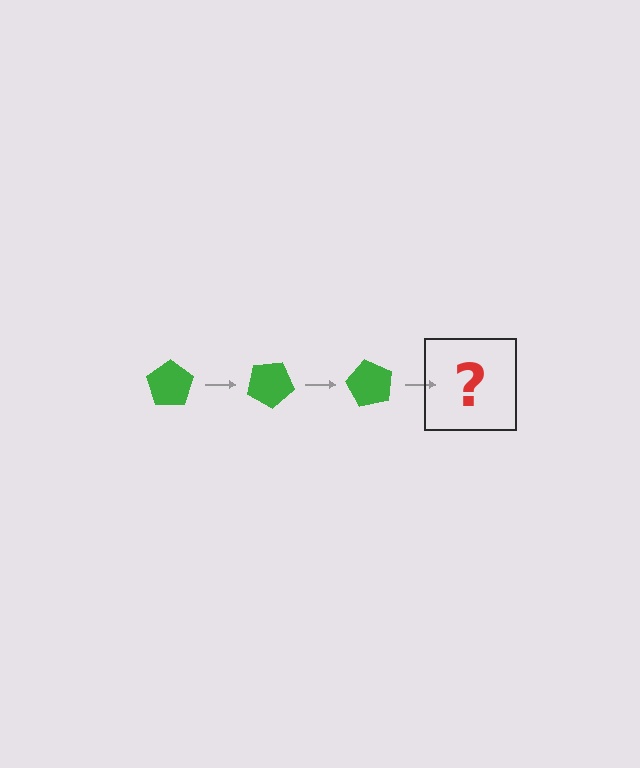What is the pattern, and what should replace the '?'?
The pattern is that the pentagon rotates 30 degrees each step. The '?' should be a green pentagon rotated 90 degrees.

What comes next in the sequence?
The next element should be a green pentagon rotated 90 degrees.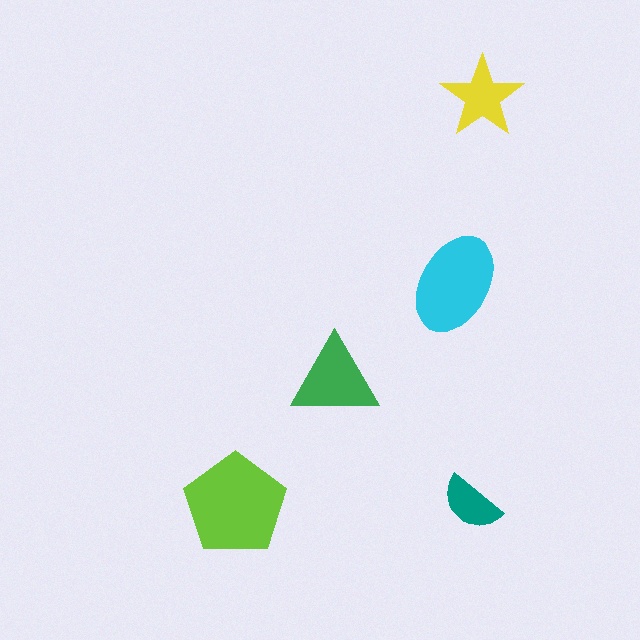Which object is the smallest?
The teal semicircle.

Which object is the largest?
The lime pentagon.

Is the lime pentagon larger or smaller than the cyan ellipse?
Larger.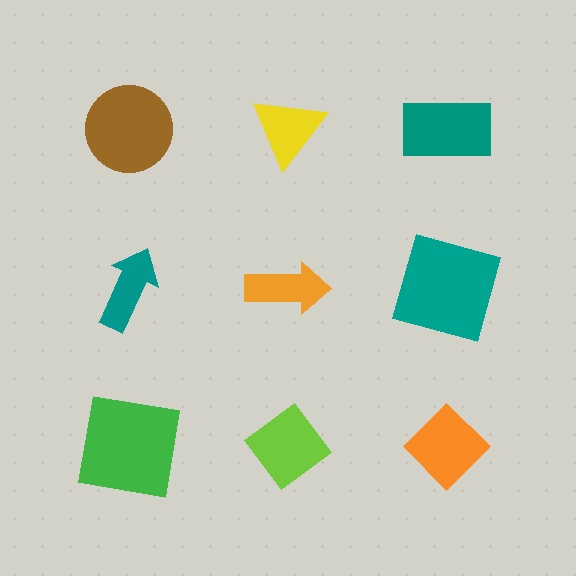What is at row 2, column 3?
A teal square.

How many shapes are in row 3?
3 shapes.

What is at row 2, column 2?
An orange arrow.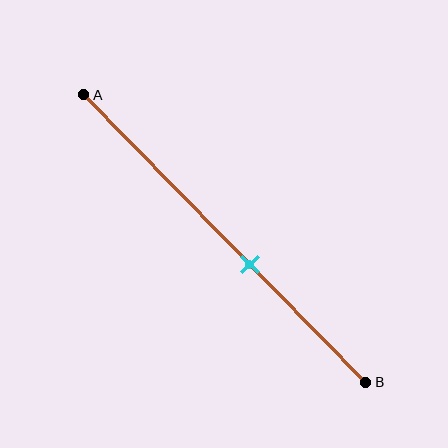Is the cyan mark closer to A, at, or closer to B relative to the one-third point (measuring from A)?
The cyan mark is closer to point B than the one-third point of segment AB.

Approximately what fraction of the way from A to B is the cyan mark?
The cyan mark is approximately 60% of the way from A to B.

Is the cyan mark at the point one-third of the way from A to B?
No, the mark is at about 60% from A, not at the 33% one-third point.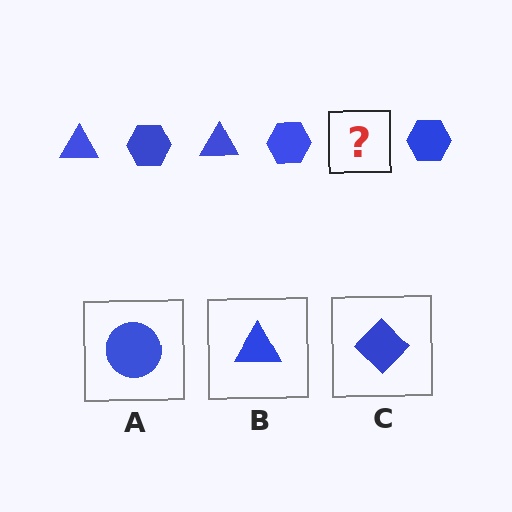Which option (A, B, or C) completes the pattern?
B.